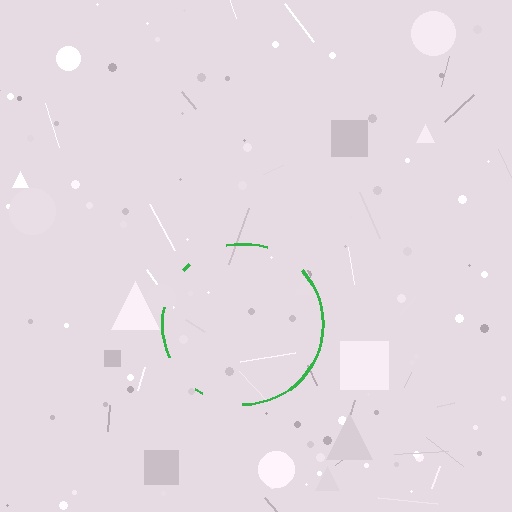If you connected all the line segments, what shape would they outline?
They would outline a circle.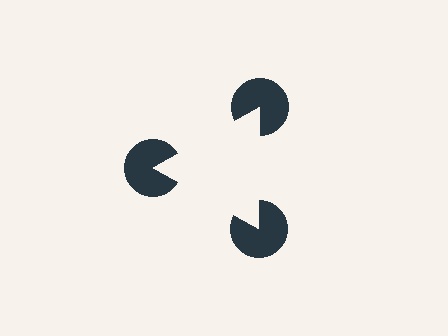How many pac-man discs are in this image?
There are 3 — one at each vertex of the illusory triangle.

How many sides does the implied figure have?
3 sides.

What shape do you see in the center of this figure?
An illusory triangle — its edges are inferred from the aligned wedge cuts in the pac-man discs, not physically drawn.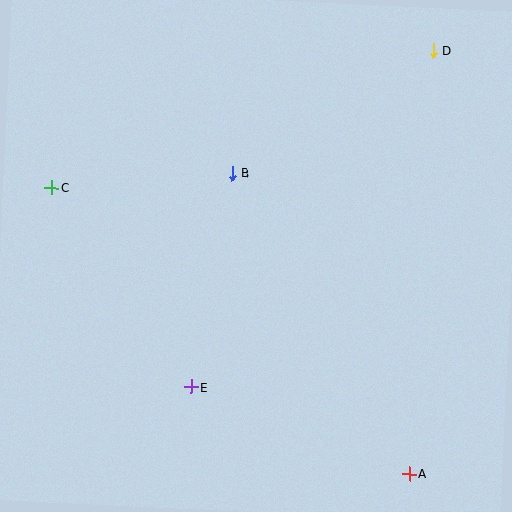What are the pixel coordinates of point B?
Point B is at (232, 173).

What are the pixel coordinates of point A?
Point A is at (409, 474).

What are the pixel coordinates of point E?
Point E is at (191, 387).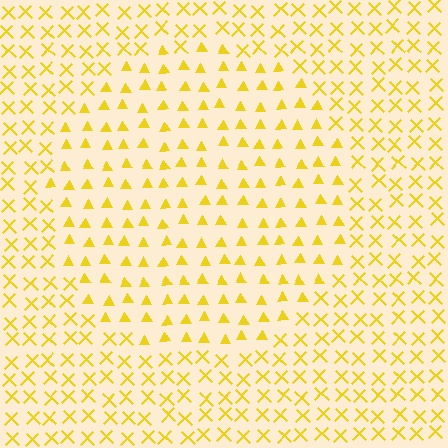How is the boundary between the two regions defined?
The boundary is defined by a change in element shape: triangles inside vs. X marks outside. All elements share the same color and spacing.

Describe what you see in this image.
The image is filled with small yellow elements arranged in a uniform grid. A circle-shaped region contains triangles, while the surrounding area contains X marks. The boundary is defined purely by the change in element shape.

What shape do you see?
I see a circle.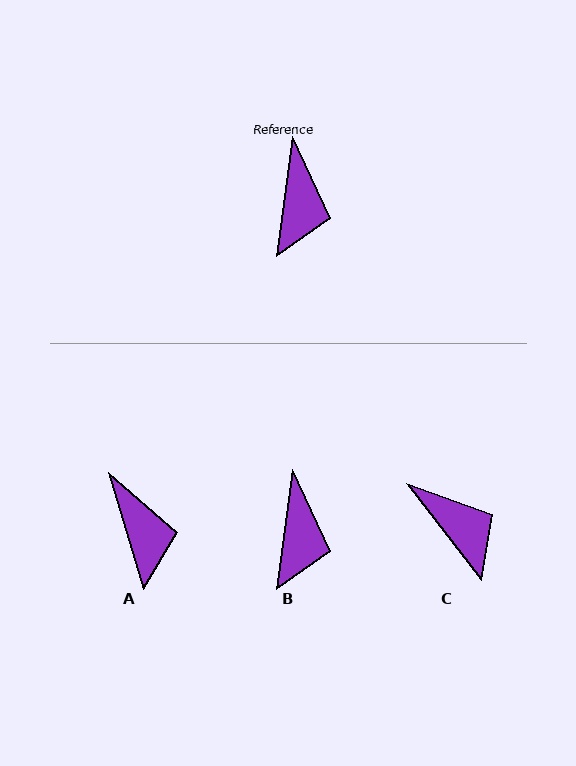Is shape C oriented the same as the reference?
No, it is off by about 45 degrees.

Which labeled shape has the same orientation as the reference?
B.